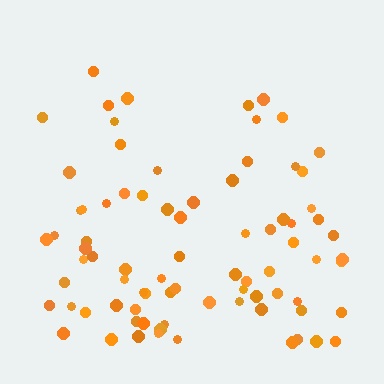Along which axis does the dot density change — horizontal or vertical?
Vertical.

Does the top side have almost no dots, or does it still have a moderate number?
Still a moderate number, just noticeably fewer than the bottom.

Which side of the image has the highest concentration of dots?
The bottom.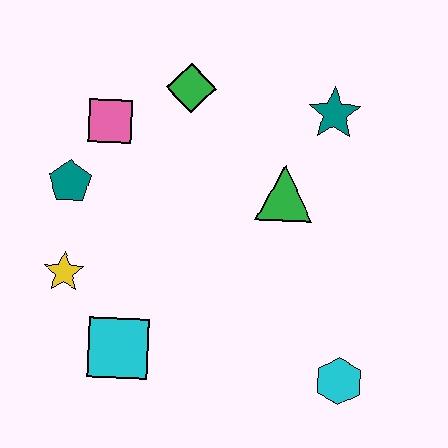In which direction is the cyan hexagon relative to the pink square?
The cyan hexagon is below the pink square.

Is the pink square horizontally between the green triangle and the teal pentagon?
Yes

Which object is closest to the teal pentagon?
The pink square is closest to the teal pentagon.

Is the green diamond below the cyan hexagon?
No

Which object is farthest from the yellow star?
The teal star is farthest from the yellow star.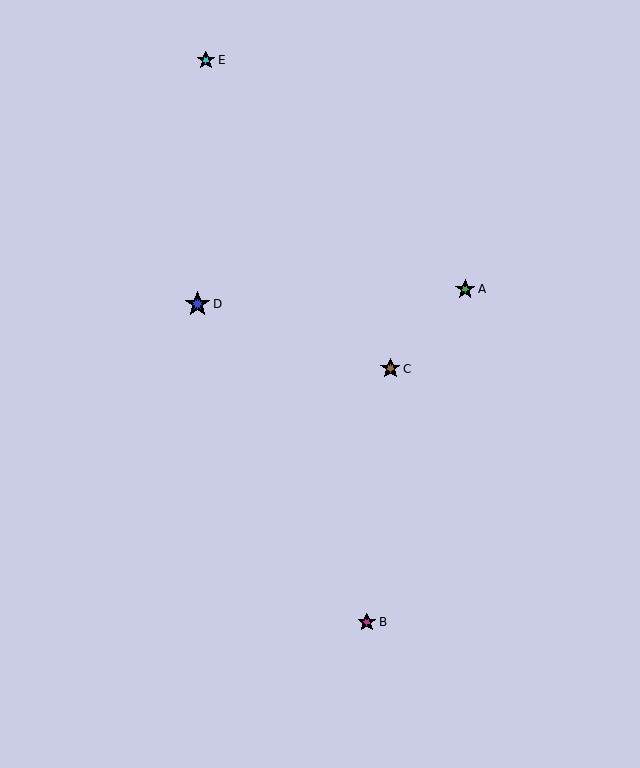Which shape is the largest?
The blue star (labeled D) is the largest.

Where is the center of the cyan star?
The center of the cyan star is at (206, 60).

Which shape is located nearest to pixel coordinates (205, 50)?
The cyan star (labeled E) at (206, 60) is nearest to that location.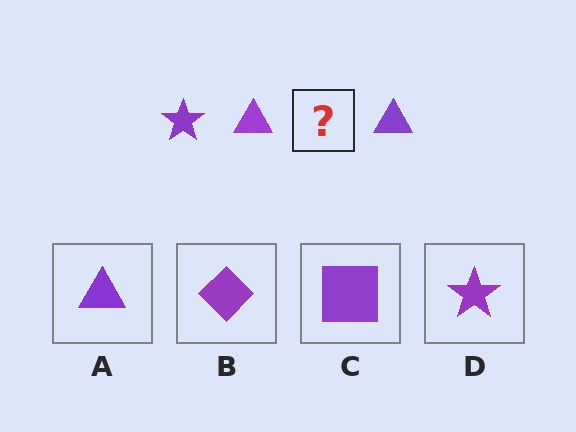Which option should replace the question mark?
Option D.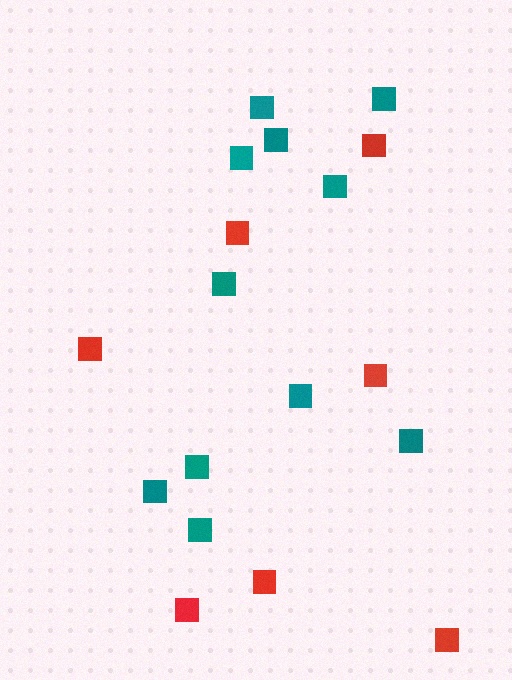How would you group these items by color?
There are 2 groups: one group of teal squares (11) and one group of red squares (7).